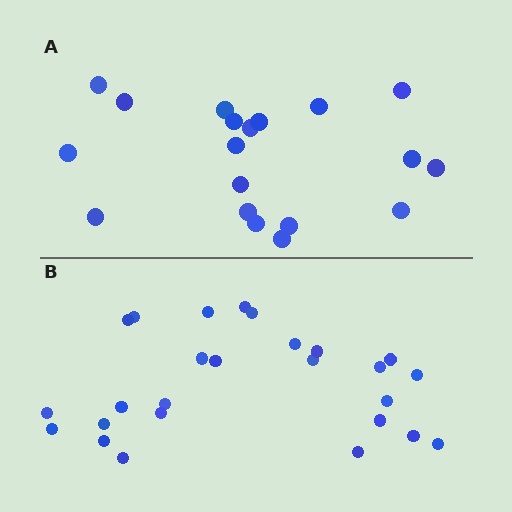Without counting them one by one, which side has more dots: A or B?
Region B (the bottom region) has more dots.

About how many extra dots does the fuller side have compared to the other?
Region B has roughly 8 or so more dots than region A.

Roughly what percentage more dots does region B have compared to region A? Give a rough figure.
About 35% more.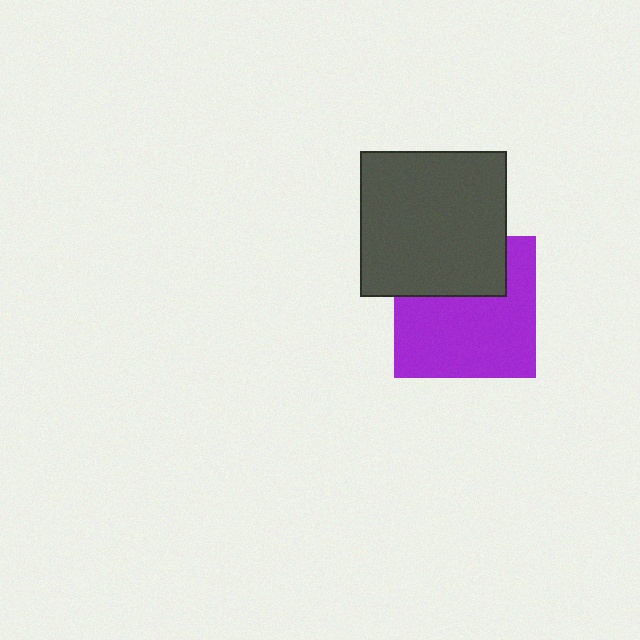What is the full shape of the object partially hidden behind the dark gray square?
The partially hidden object is a purple square.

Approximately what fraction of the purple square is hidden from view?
Roughly 35% of the purple square is hidden behind the dark gray square.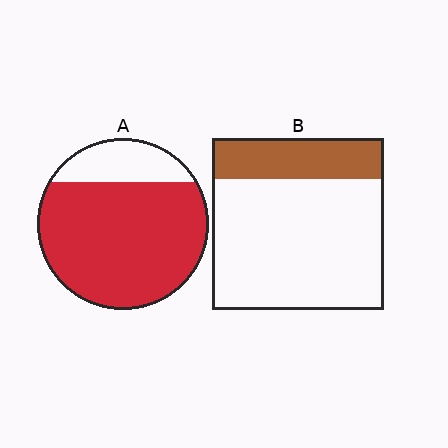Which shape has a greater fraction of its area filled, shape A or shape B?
Shape A.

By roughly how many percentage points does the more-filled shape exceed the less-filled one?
By roughly 55 percentage points (A over B).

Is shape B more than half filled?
No.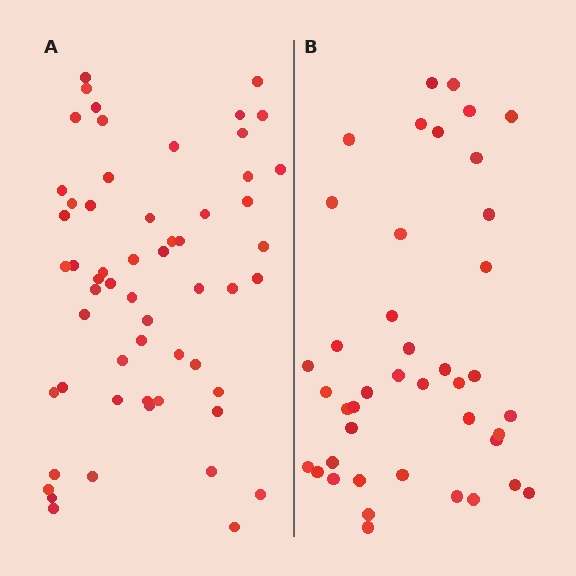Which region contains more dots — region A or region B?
Region A (the left region) has more dots.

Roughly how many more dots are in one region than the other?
Region A has approximately 15 more dots than region B.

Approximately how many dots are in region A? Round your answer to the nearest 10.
About 60 dots. (The exact count is 57, which rounds to 60.)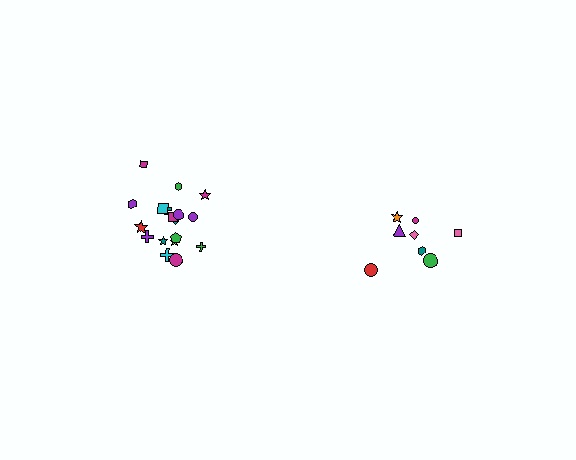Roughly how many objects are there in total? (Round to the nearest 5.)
Roughly 25 objects in total.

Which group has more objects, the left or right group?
The left group.